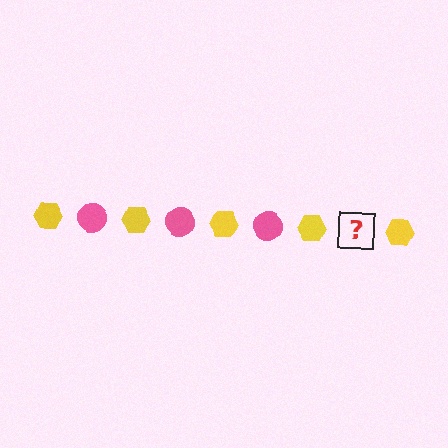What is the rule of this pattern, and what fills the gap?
The rule is that the pattern alternates between yellow hexagon and pink circle. The gap should be filled with a pink circle.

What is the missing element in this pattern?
The missing element is a pink circle.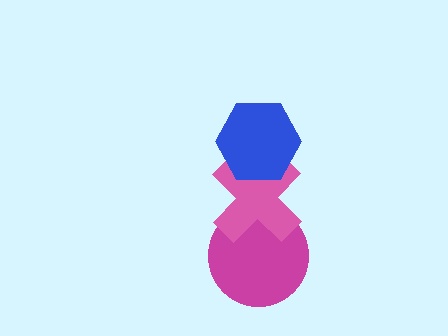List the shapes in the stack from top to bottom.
From top to bottom: the blue hexagon, the pink cross, the magenta circle.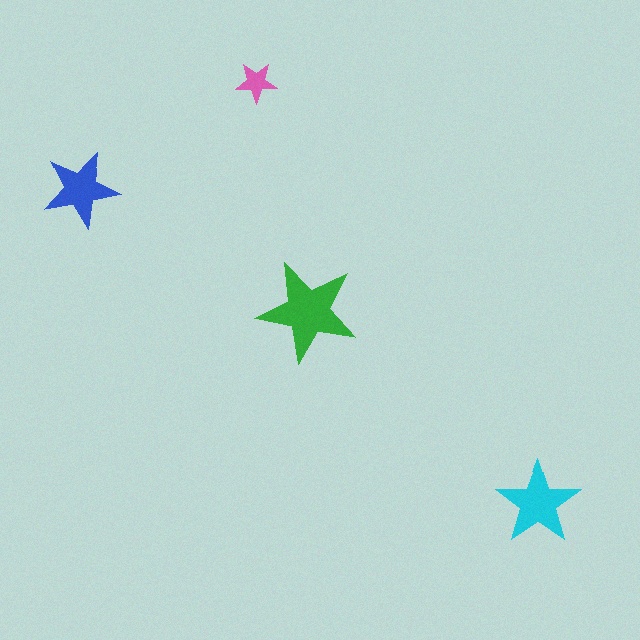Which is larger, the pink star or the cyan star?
The cyan one.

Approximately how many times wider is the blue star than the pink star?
About 2 times wider.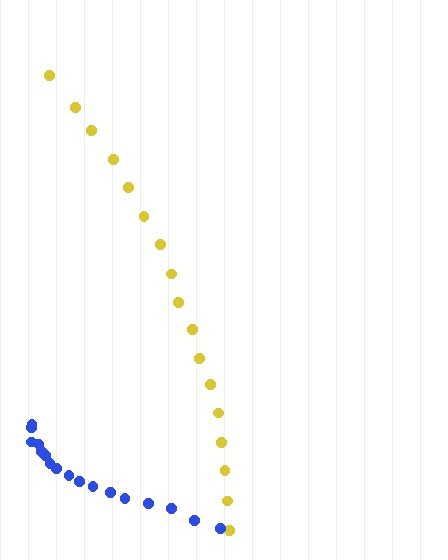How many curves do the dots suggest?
There are 2 distinct paths.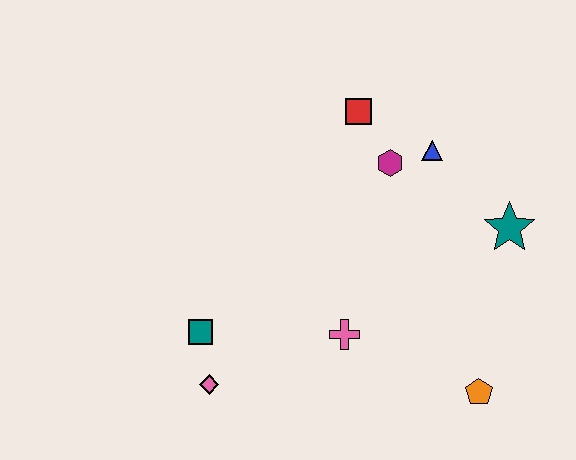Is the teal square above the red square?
No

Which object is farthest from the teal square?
The teal star is farthest from the teal square.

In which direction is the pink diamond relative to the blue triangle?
The pink diamond is below the blue triangle.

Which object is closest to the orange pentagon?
The pink cross is closest to the orange pentagon.